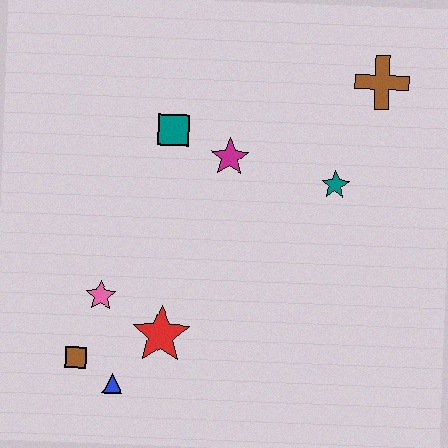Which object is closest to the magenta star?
The teal square is closest to the magenta star.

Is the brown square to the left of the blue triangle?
Yes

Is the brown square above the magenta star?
No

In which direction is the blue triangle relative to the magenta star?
The blue triangle is below the magenta star.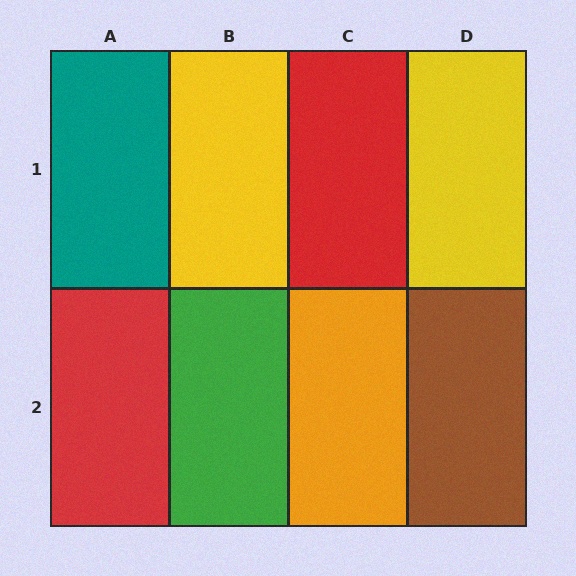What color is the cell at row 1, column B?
Yellow.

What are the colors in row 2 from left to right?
Red, green, orange, brown.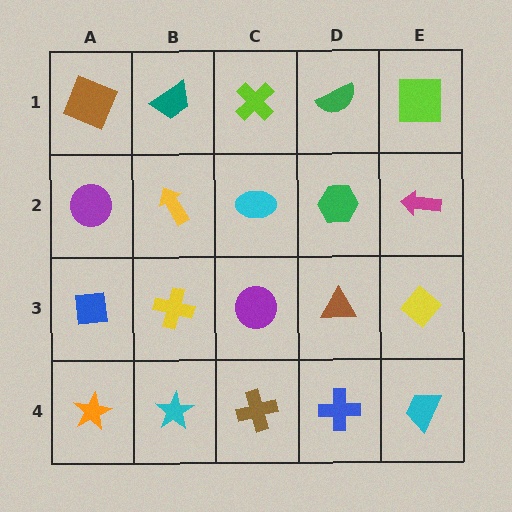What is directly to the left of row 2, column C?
A yellow arrow.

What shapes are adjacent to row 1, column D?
A green hexagon (row 2, column D), a lime cross (row 1, column C), a lime square (row 1, column E).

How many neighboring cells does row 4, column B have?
3.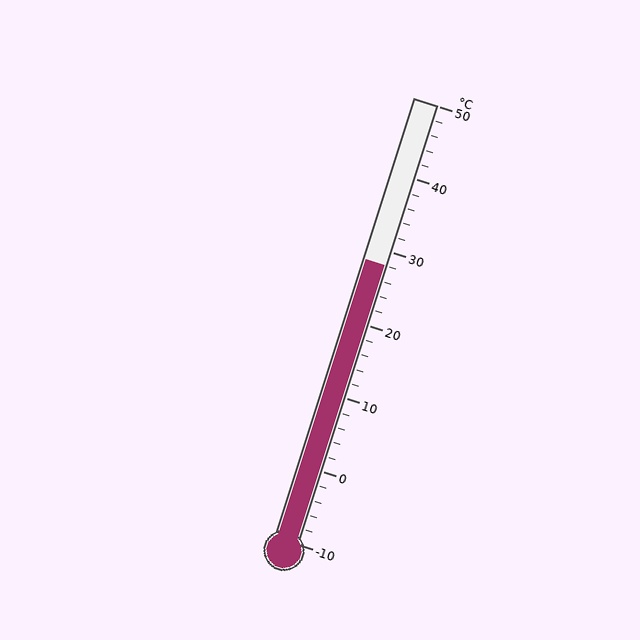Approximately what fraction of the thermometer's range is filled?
The thermometer is filled to approximately 65% of its range.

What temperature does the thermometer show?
The thermometer shows approximately 28°C.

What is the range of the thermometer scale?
The thermometer scale ranges from -10°C to 50°C.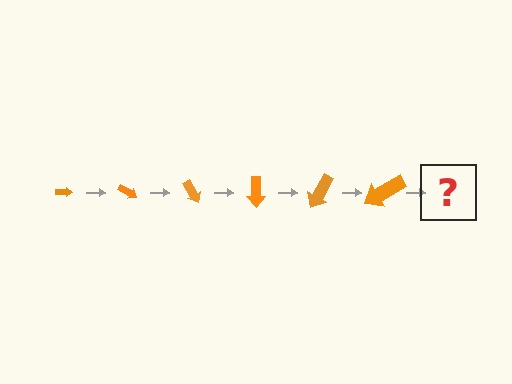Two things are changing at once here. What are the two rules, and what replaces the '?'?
The two rules are that the arrow grows larger each step and it rotates 30 degrees each step. The '?' should be an arrow, larger than the previous one and rotated 180 degrees from the start.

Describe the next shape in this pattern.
It should be an arrow, larger than the previous one and rotated 180 degrees from the start.